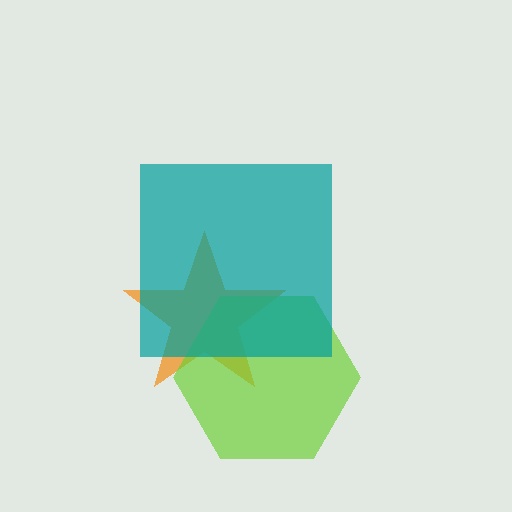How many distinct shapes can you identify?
There are 3 distinct shapes: an orange star, a lime hexagon, a teal square.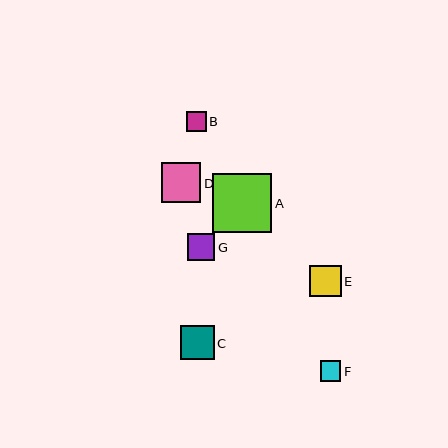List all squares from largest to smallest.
From largest to smallest: A, D, C, E, G, F, B.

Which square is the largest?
Square A is the largest with a size of approximately 59 pixels.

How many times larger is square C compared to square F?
Square C is approximately 1.6 times the size of square F.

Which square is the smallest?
Square B is the smallest with a size of approximately 20 pixels.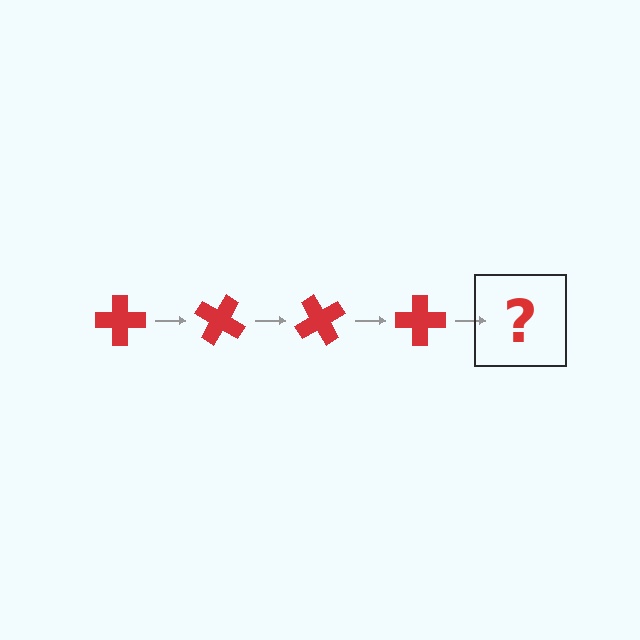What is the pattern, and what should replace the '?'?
The pattern is that the cross rotates 30 degrees each step. The '?' should be a red cross rotated 120 degrees.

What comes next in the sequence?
The next element should be a red cross rotated 120 degrees.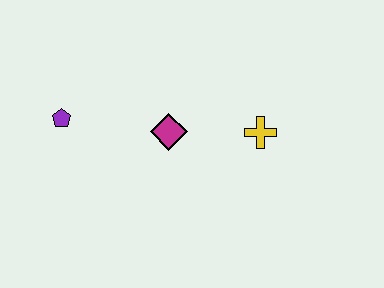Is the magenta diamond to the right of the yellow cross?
No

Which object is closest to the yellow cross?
The magenta diamond is closest to the yellow cross.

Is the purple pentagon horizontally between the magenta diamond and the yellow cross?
No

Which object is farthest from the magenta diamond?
The purple pentagon is farthest from the magenta diamond.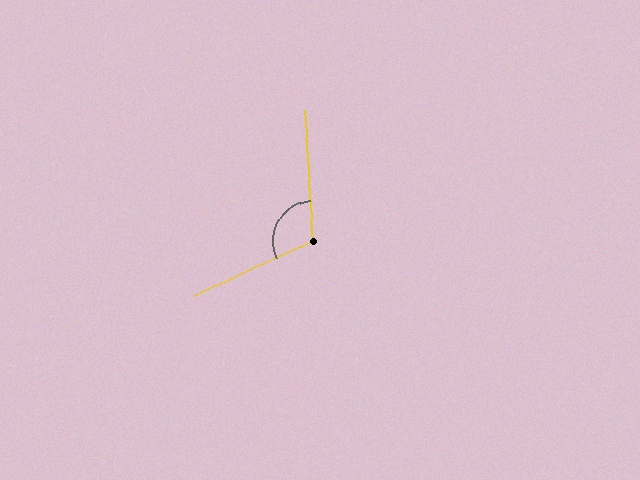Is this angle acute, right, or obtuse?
It is obtuse.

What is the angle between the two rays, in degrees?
Approximately 111 degrees.